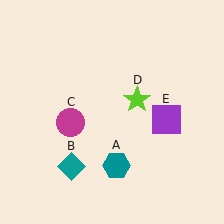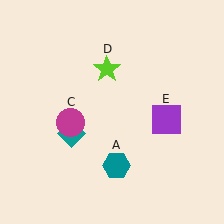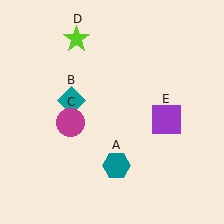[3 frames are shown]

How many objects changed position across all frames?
2 objects changed position: teal diamond (object B), lime star (object D).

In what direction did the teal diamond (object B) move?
The teal diamond (object B) moved up.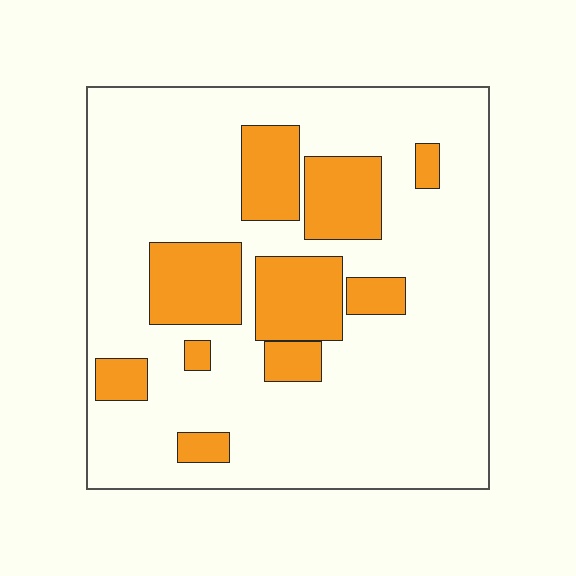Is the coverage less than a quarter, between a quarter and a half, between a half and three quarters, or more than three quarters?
Less than a quarter.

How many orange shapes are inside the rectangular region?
10.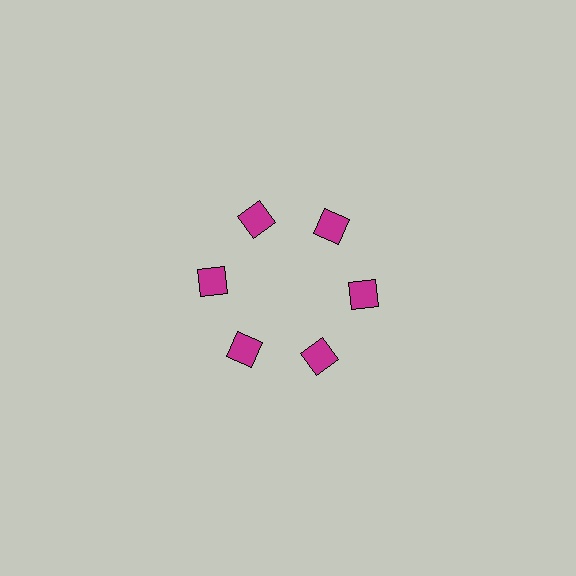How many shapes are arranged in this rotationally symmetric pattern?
There are 6 shapes, arranged in 6 groups of 1.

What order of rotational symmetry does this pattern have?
This pattern has 6-fold rotational symmetry.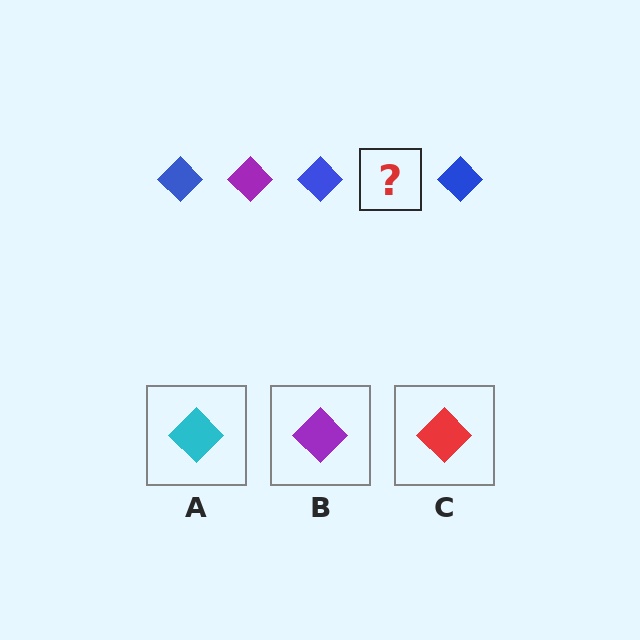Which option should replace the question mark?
Option B.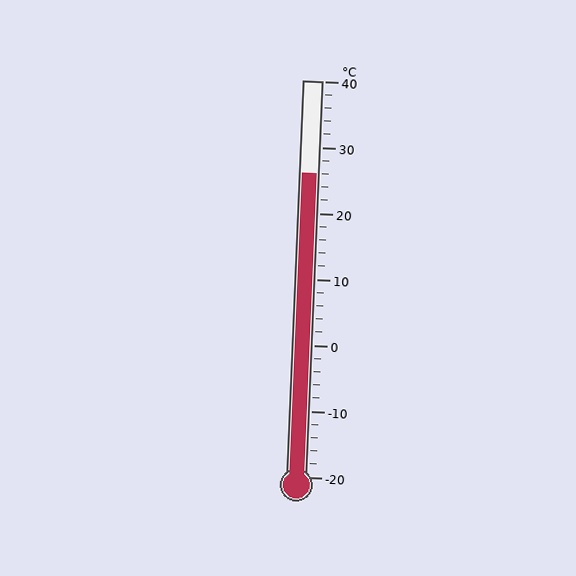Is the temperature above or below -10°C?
The temperature is above -10°C.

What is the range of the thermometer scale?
The thermometer scale ranges from -20°C to 40°C.